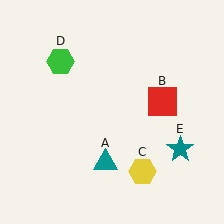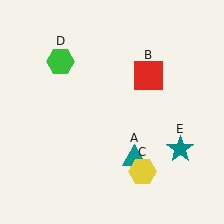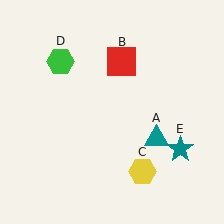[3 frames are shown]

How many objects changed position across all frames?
2 objects changed position: teal triangle (object A), red square (object B).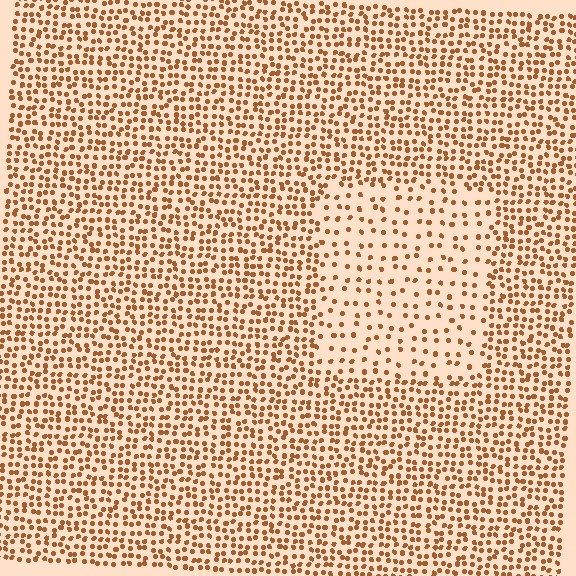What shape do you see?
I see a rectangle.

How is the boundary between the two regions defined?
The boundary is defined by a change in element density (approximately 2.3x ratio). All elements are the same color, size, and shape.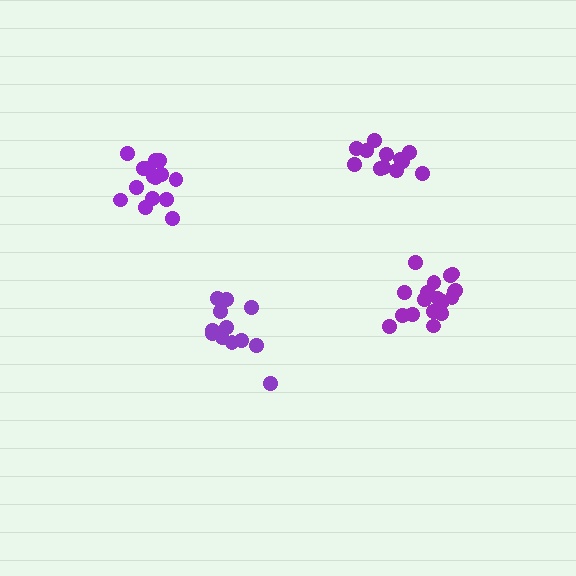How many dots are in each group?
Group 1: 12 dots, Group 2: 15 dots, Group 3: 18 dots, Group 4: 12 dots (57 total).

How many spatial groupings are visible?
There are 4 spatial groupings.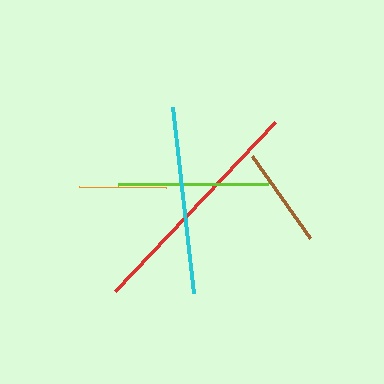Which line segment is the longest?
The red line is the longest at approximately 232 pixels.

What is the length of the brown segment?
The brown segment is approximately 101 pixels long.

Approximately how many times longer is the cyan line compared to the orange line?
The cyan line is approximately 2.2 times the length of the orange line.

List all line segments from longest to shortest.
From longest to shortest: red, cyan, lime, brown, orange.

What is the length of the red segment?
The red segment is approximately 232 pixels long.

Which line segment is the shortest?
The orange line is the shortest at approximately 86 pixels.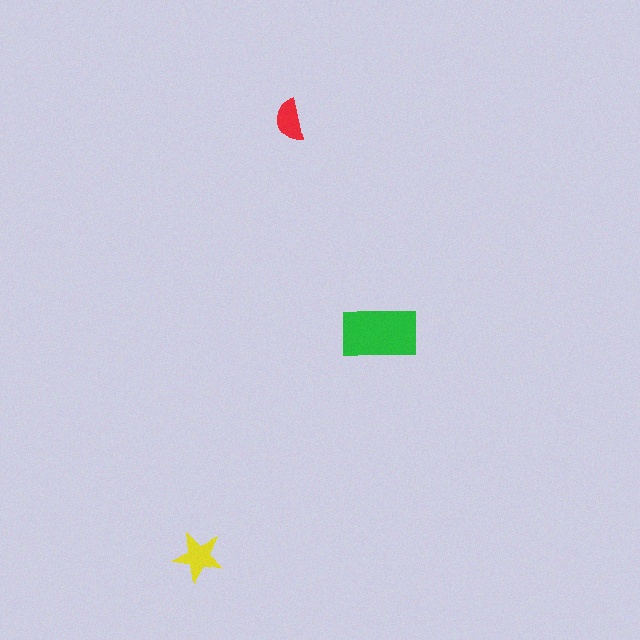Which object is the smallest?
The red semicircle.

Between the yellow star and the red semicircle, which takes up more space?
The yellow star.